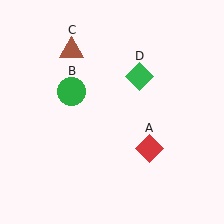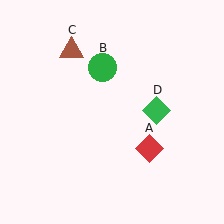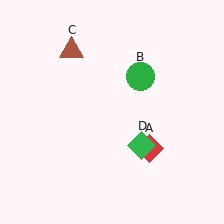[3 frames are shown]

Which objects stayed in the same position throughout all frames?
Red diamond (object A) and brown triangle (object C) remained stationary.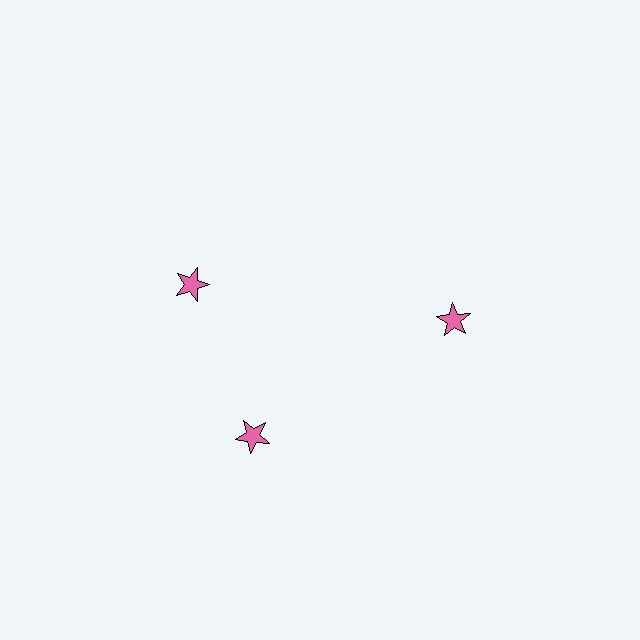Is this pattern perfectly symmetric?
No. The 3 pink stars are arranged in a ring, but one element near the 11 o'clock position is rotated out of alignment along the ring, breaking the 3-fold rotational symmetry.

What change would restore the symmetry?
The symmetry would be restored by rotating it back into even spacing with its neighbors so that all 3 stars sit at equal angles and equal distance from the center.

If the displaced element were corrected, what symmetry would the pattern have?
It would have 3-fold rotational symmetry — the pattern would map onto itself every 120 degrees.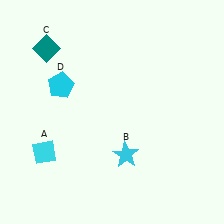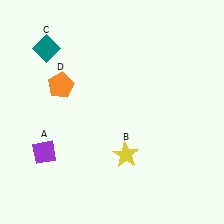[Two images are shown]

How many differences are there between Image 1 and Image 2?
There are 3 differences between the two images.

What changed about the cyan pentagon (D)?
In Image 1, D is cyan. In Image 2, it changed to orange.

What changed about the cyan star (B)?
In Image 1, B is cyan. In Image 2, it changed to yellow.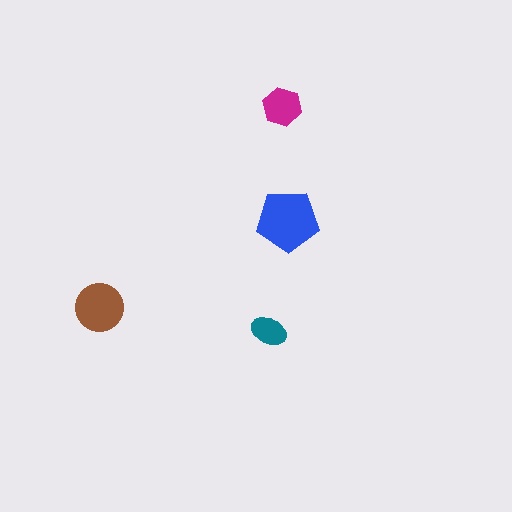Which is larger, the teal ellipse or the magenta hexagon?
The magenta hexagon.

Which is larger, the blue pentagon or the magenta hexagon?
The blue pentagon.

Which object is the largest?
The blue pentagon.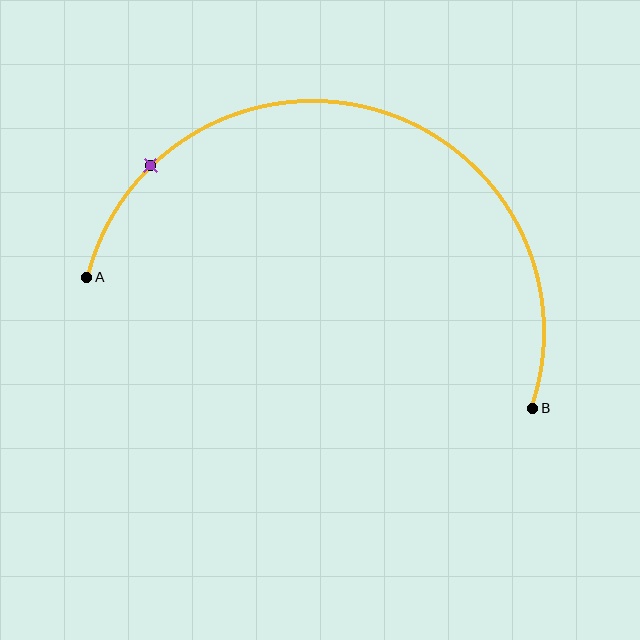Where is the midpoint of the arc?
The arc midpoint is the point on the curve farthest from the straight line joining A and B. It sits above that line.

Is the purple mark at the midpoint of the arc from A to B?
No. The purple mark lies on the arc but is closer to endpoint A. The arc midpoint would be at the point on the curve equidistant along the arc from both A and B.